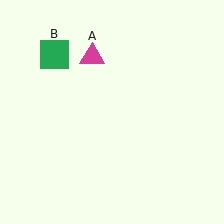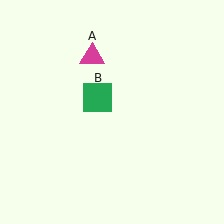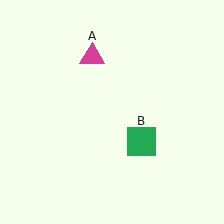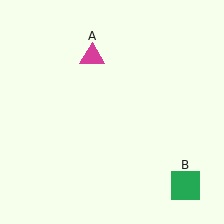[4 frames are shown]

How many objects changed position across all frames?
1 object changed position: green square (object B).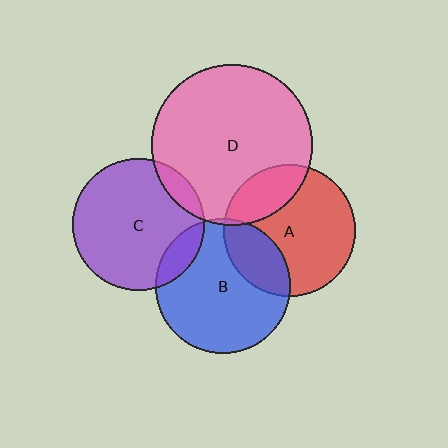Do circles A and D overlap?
Yes.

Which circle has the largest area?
Circle D (pink).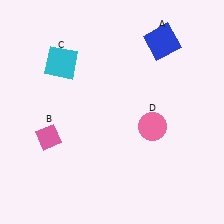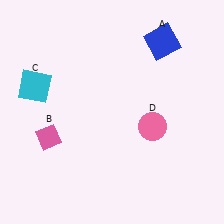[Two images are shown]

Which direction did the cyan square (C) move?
The cyan square (C) moved left.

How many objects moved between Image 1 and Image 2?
1 object moved between the two images.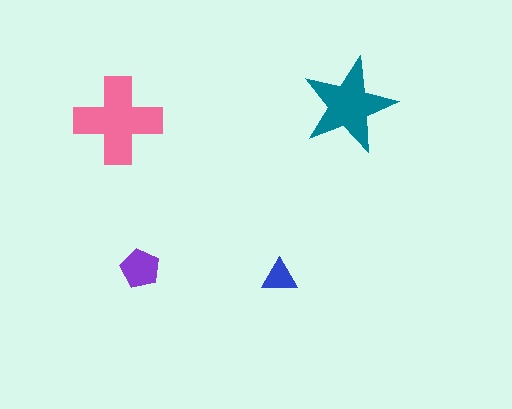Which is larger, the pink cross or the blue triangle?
The pink cross.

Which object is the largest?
The pink cross.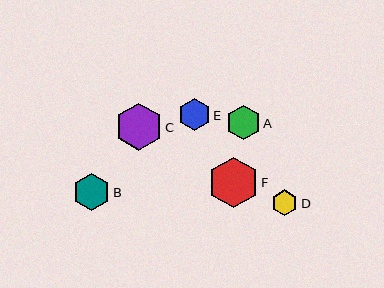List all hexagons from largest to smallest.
From largest to smallest: F, C, B, A, E, D.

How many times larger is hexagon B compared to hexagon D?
Hexagon B is approximately 1.4 times the size of hexagon D.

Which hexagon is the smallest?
Hexagon D is the smallest with a size of approximately 26 pixels.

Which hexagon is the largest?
Hexagon F is the largest with a size of approximately 51 pixels.